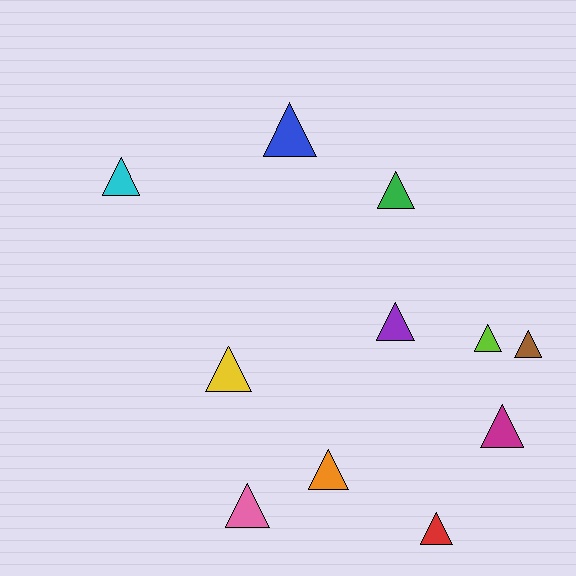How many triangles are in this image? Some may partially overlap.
There are 11 triangles.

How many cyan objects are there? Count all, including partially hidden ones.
There is 1 cyan object.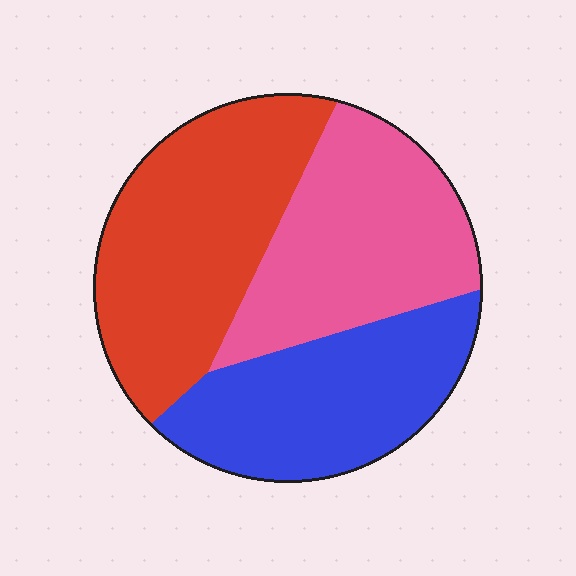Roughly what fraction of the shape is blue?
Blue takes up about one third (1/3) of the shape.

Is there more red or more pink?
Red.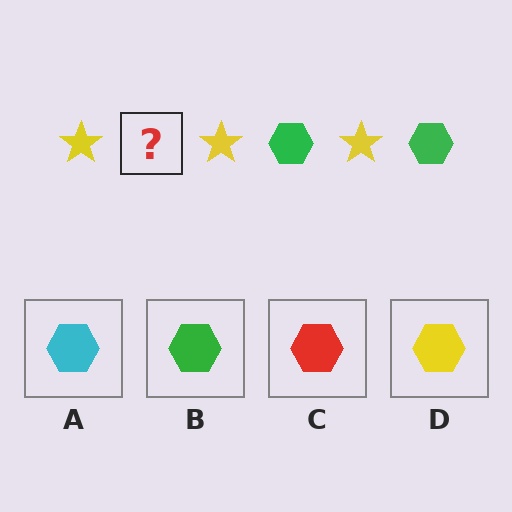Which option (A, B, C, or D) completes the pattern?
B.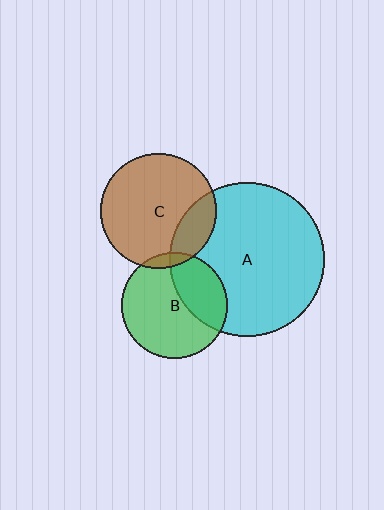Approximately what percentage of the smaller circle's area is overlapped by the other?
Approximately 35%.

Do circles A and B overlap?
Yes.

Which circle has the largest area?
Circle A (cyan).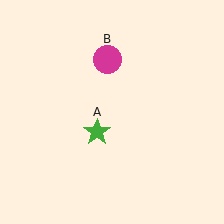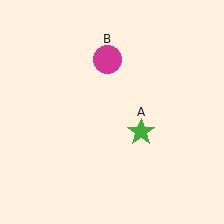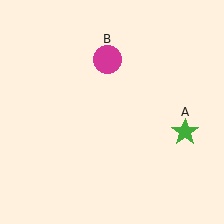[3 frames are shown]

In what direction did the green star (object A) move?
The green star (object A) moved right.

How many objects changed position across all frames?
1 object changed position: green star (object A).